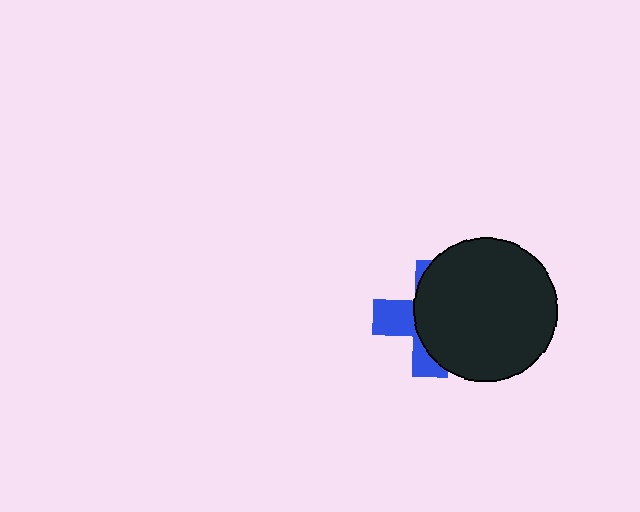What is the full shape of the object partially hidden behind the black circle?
The partially hidden object is a blue cross.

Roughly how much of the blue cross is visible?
A small part of it is visible (roughly 36%).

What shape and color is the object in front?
The object in front is a black circle.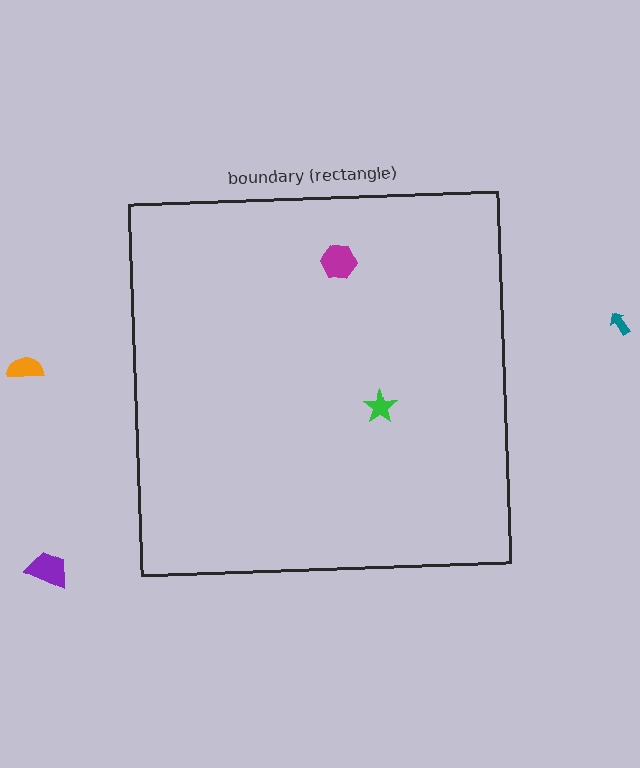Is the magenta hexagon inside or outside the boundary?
Inside.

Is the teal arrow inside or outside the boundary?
Outside.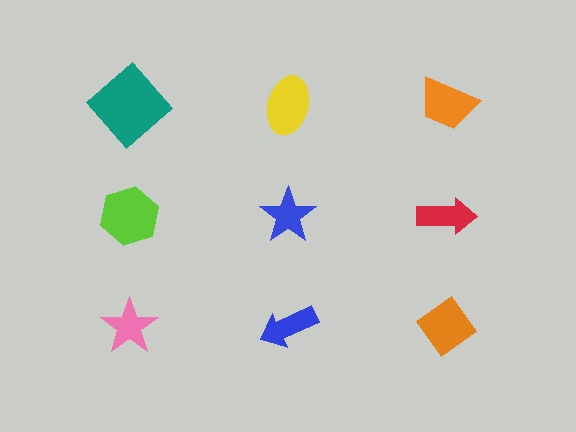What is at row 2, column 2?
A blue star.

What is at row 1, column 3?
An orange trapezoid.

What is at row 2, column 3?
A red arrow.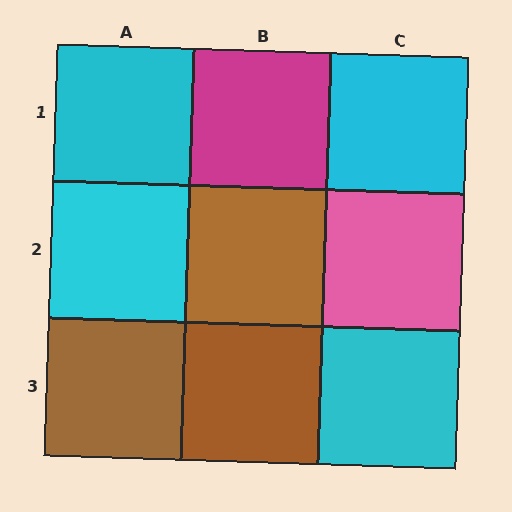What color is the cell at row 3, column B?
Brown.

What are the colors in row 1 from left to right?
Cyan, magenta, cyan.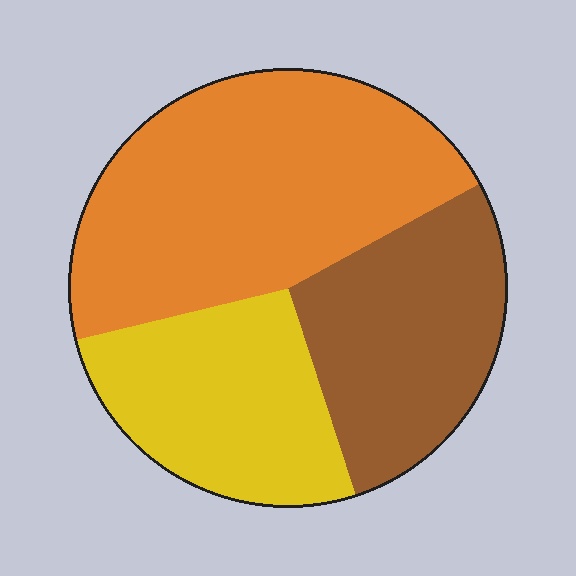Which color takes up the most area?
Orange, at roughly 45%.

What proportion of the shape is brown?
Brown takes up between a quarter and a half of the shape.